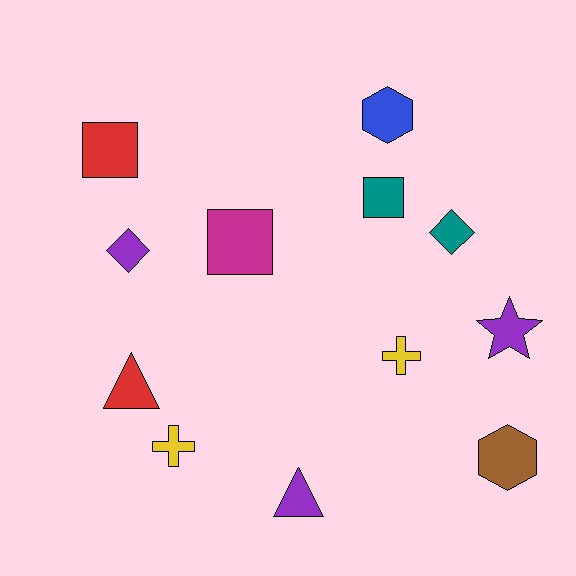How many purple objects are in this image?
There are 3 purple objects.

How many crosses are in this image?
There are 2 crosses.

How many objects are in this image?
There are 12 objects.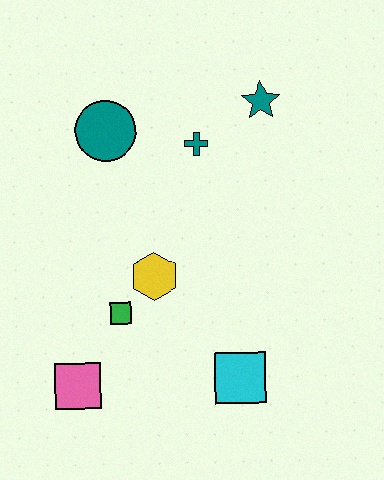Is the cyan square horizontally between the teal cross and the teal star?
Yes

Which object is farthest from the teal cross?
The pink square is farthest from the teal cross.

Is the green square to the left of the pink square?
No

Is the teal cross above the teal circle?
No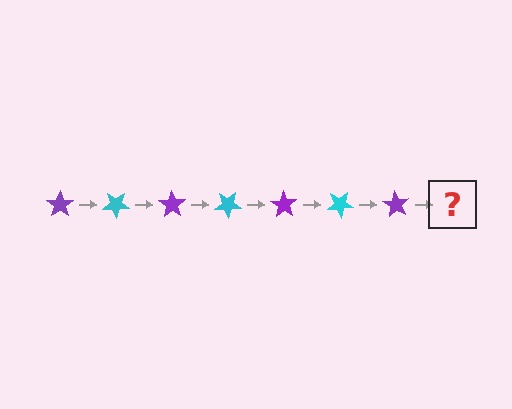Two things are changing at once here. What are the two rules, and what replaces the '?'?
The two rules are that it rotates 35 degrees each step and the color cycles through purple and cyan. The '?' should be a cyan star, rotated 245 degrees from the start.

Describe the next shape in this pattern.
It should be a cyan star, rotated 245 degrees from the start.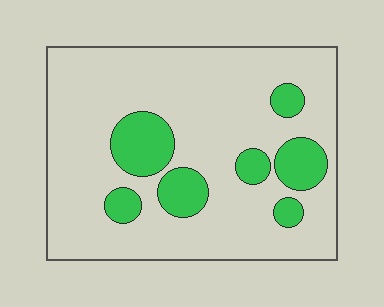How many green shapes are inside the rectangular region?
7.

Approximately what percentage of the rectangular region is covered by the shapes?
Approximately 20%.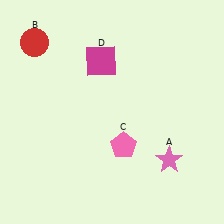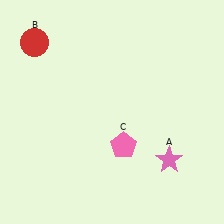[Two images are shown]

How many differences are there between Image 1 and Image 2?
There is 1 difference between the two images.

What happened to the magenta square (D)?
The magenta square (D) was removed in Image 2. It was in the top-left area of Image 1.